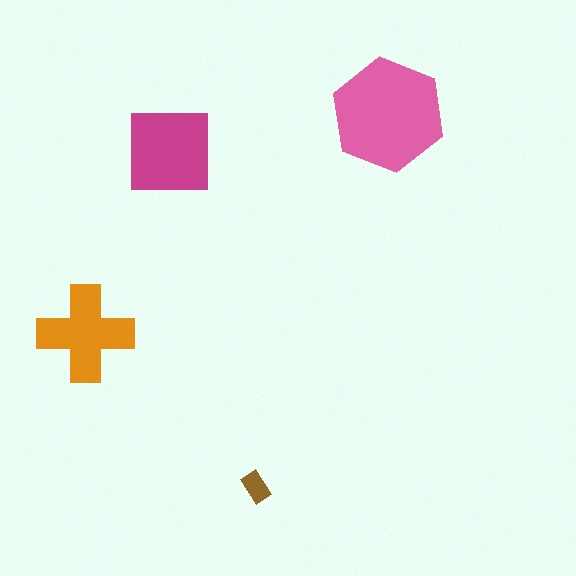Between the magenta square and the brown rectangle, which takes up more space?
The magenta square.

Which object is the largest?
The pink hexagon.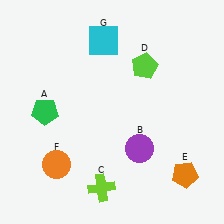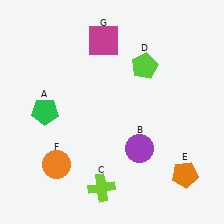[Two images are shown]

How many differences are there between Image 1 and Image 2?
There is 1 difference between the two images.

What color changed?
The square (G) changed from cyan in Image 1 to magenta in Image 2.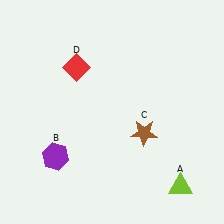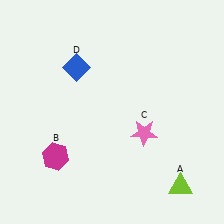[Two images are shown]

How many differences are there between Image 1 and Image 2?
There are 3 differences between the two images.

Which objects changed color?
B changed from purple to magenta. C changed from brown to pink. D changed from red to blue.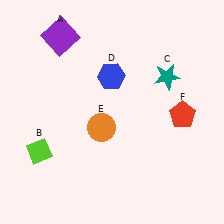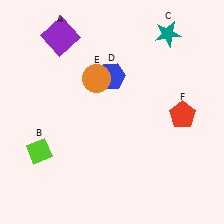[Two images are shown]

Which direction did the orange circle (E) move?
The orange circle (E) moved up.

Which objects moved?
The objects that moved are: the teal star (C), the orange circle (E).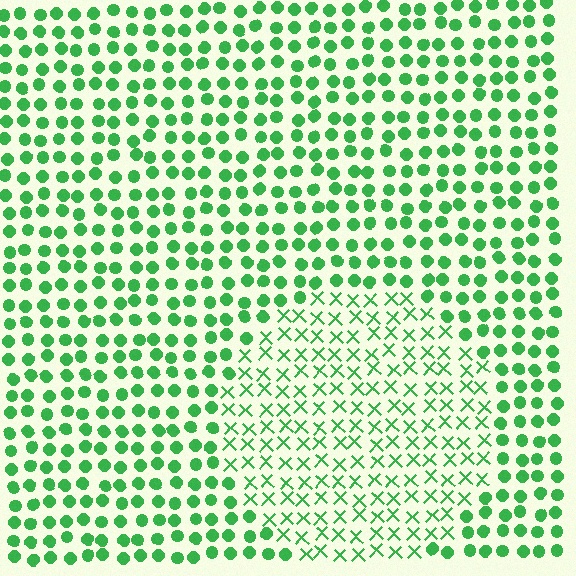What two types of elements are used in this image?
The image uses X marks inside the circle region and circles outside it.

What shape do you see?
I see a circle.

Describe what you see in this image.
The image is filled with small green elements arranged in a uniform grid. A circle-shaped region contains X marks, while the surrounding area contains circles. The boundary is defined purely by the change in element shape.